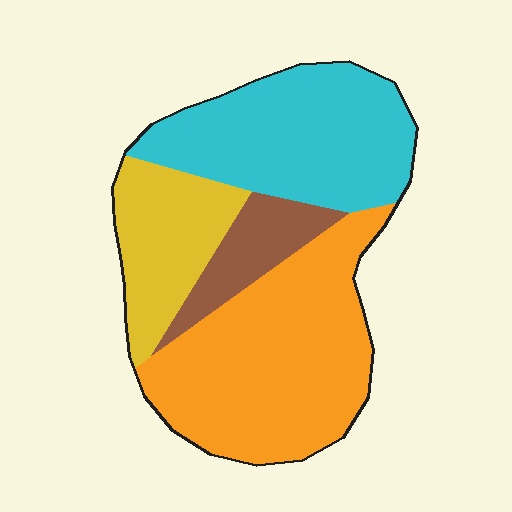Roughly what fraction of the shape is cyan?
Cyan covers roughly 30% of the shape.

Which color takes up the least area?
Brown, at roughly 10%.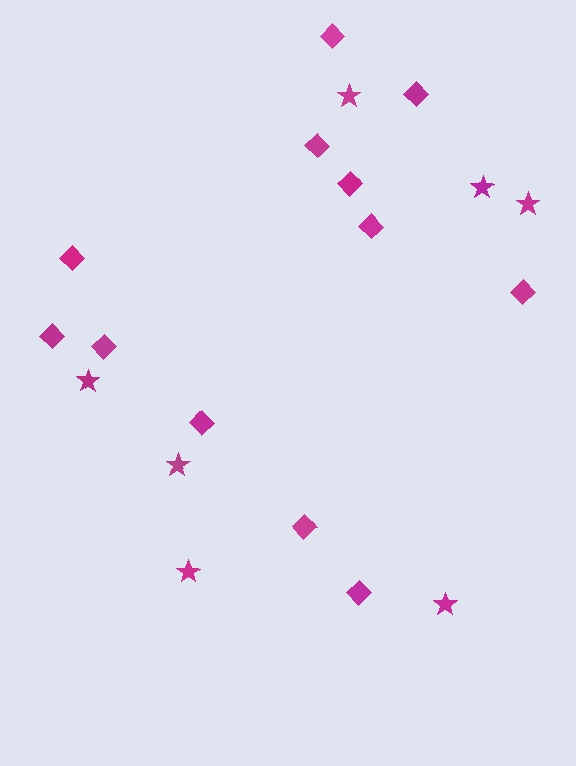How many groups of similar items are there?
There are 2 groups: one group of stars (7) and one group of diamonds (12).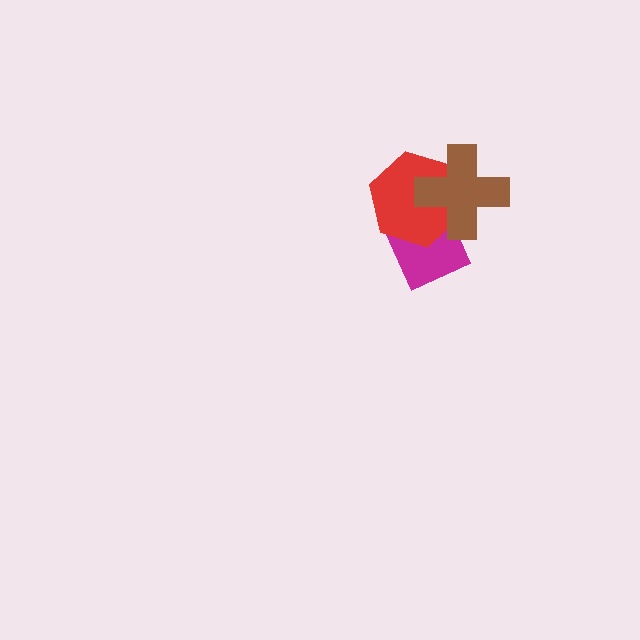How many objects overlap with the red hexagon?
2 objects overlap with the red hexagon.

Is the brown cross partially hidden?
No, no other shape covers it.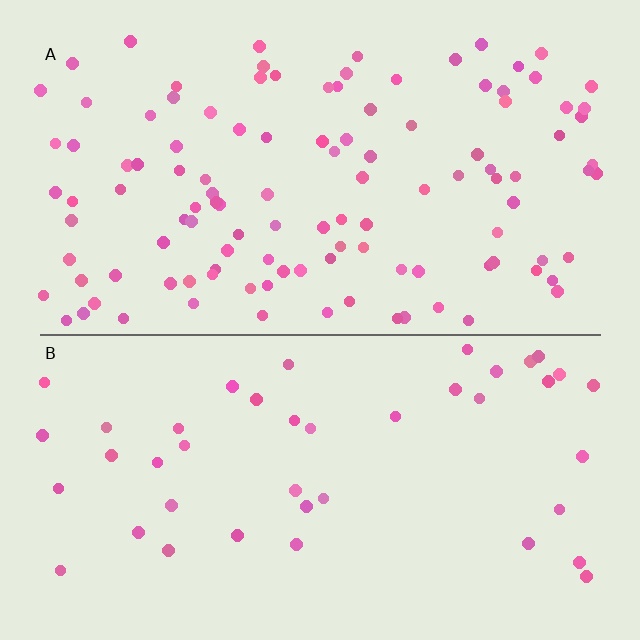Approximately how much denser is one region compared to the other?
Approximately 2.7× — region A over region B.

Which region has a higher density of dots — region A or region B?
A (the top).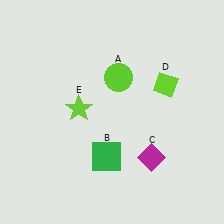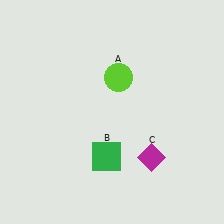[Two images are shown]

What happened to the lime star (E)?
The lime star (E) was removed in Image 2. It was in the top-left area of Image 1.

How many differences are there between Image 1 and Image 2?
There are 2 differences between the two images.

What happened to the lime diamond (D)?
The lime diamond (D) was removed in Image 2. It was in the top-right area of Image 1.